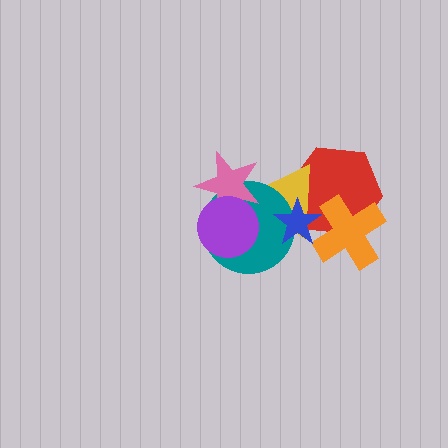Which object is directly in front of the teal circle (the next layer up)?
The blue star is directly in front of the teal circle.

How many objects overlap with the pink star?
3 objects overlap with the pink star.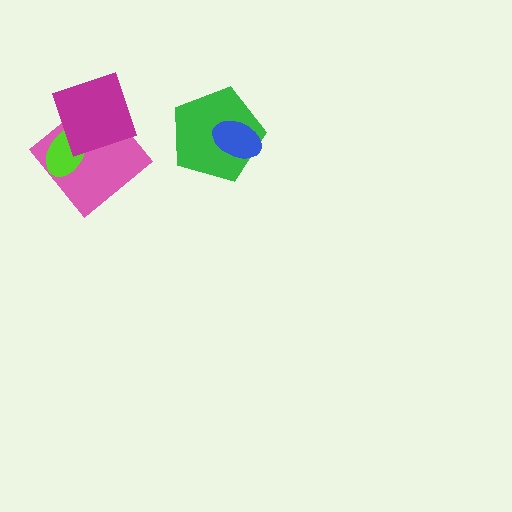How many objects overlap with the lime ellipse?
2 objects overlap with the lime ellipse.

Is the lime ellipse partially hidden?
Yes, it is partially covered by another shape.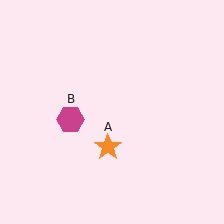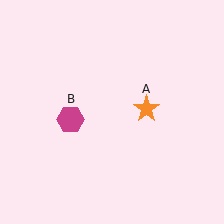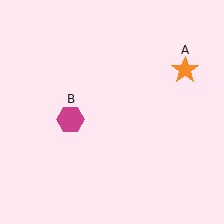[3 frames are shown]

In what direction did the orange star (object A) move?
The orange star (object A) moved up and to the right.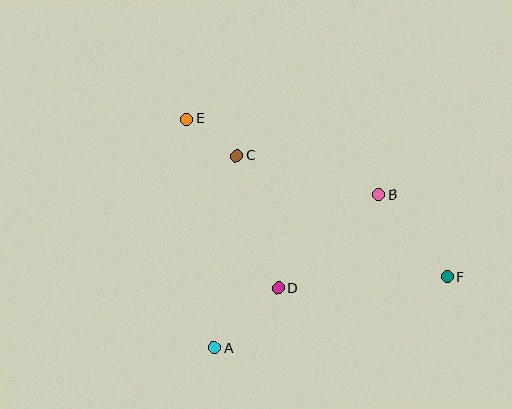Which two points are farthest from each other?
Points E and F are farthest from each other.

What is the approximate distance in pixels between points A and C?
The distance between A and C is approximately 193 pixels.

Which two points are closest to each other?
Points C and E are closest to each other.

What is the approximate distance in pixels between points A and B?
The distance between A and B is approximately 224 pixels.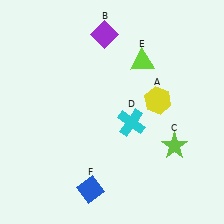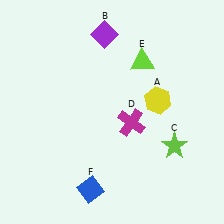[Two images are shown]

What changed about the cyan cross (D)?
In Image 1, D is cyan. In Image 2, it changed to magenta.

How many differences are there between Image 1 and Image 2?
There is 1 difference between the two images.